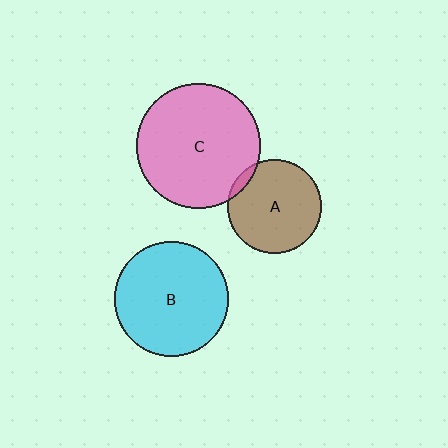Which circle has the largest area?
Circle C (pink).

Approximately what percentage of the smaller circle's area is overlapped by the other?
Approximately 5%.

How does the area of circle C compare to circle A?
Approximately 1.7 times.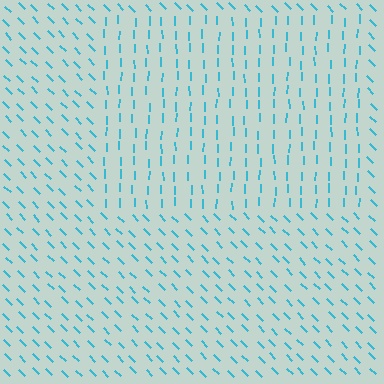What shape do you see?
I see a rectangle.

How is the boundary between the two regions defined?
The boundary is defined purely by a change in line orientation (approximately 45 degrees difference). All lines are the same color and thickness.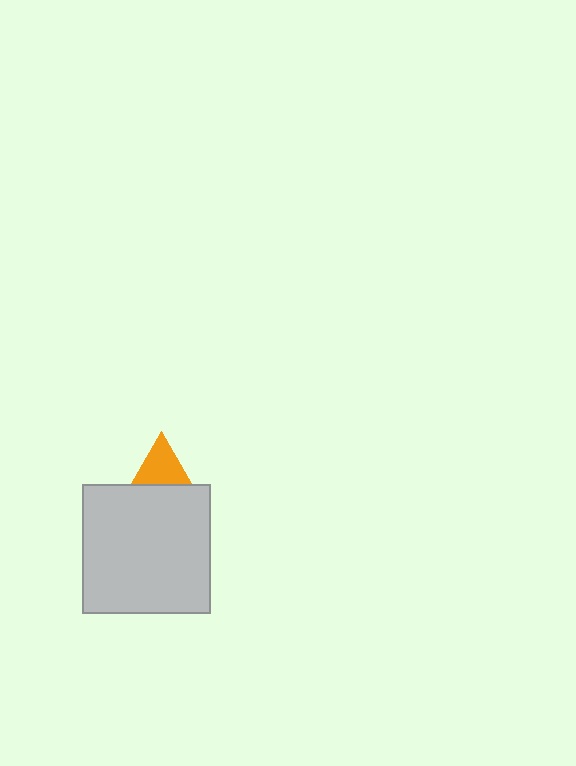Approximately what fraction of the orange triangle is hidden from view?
Roughly 57% of the orange triangle is hidden behind the light gray square.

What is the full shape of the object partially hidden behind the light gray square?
The partially hidden object is an orange triangle.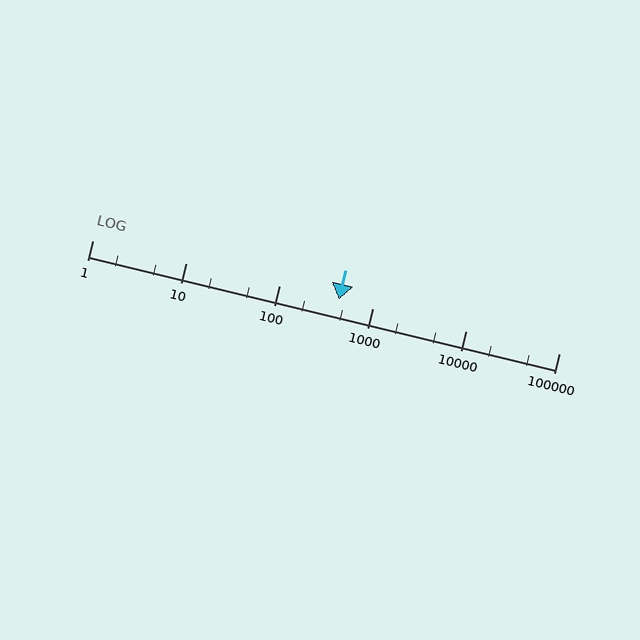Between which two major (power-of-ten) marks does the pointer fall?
The pointer is between 100 and 1000.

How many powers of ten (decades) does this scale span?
The scale spans 5 decades, from 1 to 100000.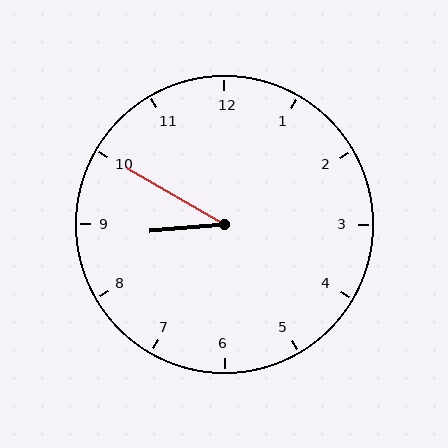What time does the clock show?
8:50.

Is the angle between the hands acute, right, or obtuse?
It is acute.